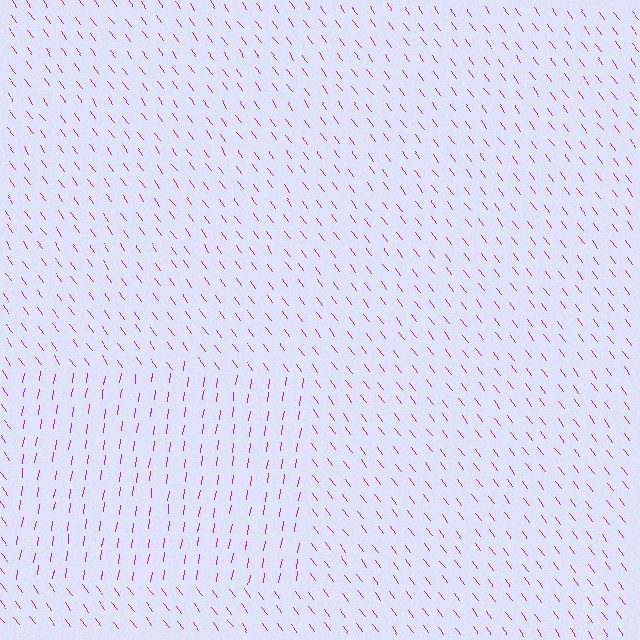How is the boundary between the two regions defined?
The boundary is defined purely by a change in line orientation (approximately 45 degrees difference). All lines are the same color and thickness.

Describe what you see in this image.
The image is filled with small purple line segments. A rectangle region in the image has lines oriented differently from the surrounding lines, creating a visible texture boundary.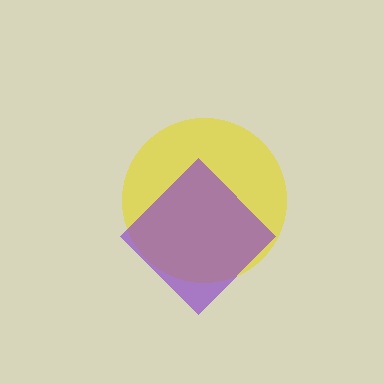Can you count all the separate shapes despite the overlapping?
Yes, there are 2 separate shapes.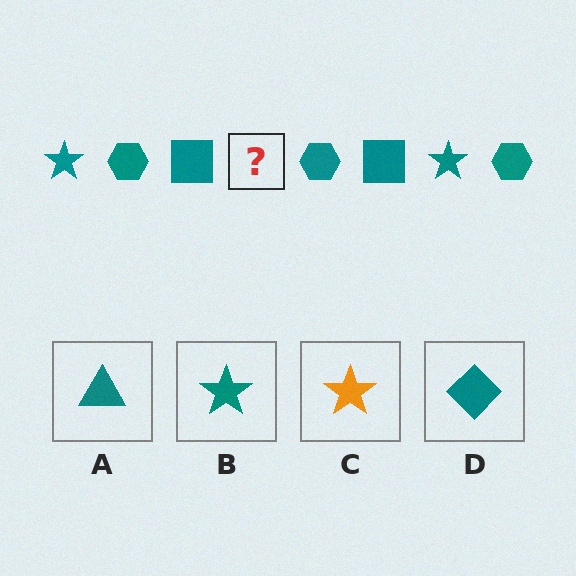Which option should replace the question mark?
Option B.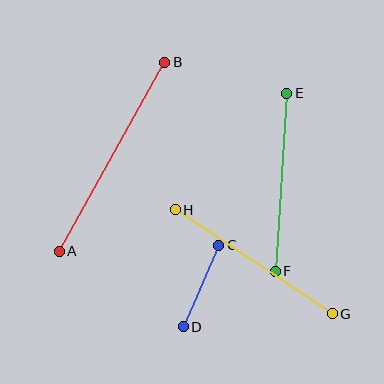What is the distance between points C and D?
The distance is approximately 89 pixels.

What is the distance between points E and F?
The distance is approximately 178 pixels.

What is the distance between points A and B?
The distance is approximately 216 pixels.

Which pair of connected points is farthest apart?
Points A and B are farthest apart.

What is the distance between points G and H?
The distance is approximately 188 pixels.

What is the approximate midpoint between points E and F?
The midpoint is at approximately (281, 182) pixels.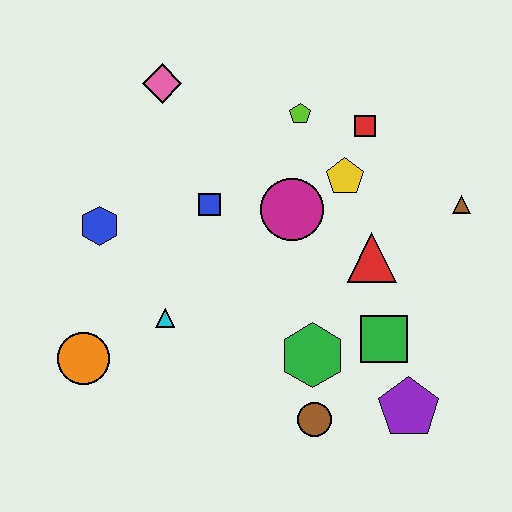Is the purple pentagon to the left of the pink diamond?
No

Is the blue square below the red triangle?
No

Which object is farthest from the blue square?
The purple pentagon is farthest from the blue square.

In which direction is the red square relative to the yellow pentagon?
The red square is above the yellow pentagon.